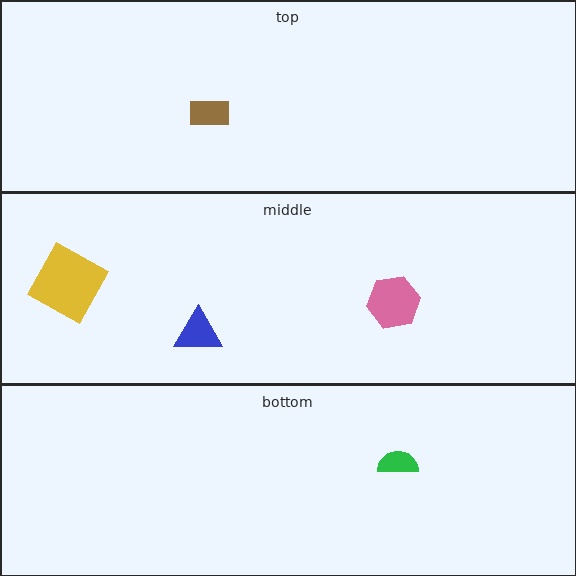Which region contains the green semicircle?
The bottom region.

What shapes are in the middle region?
The pink hexagon, the yellow square, the blue triangle.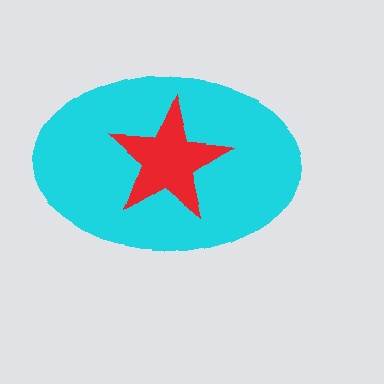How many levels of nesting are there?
2.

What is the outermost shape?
The cyan ellipse.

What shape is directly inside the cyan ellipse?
The red star.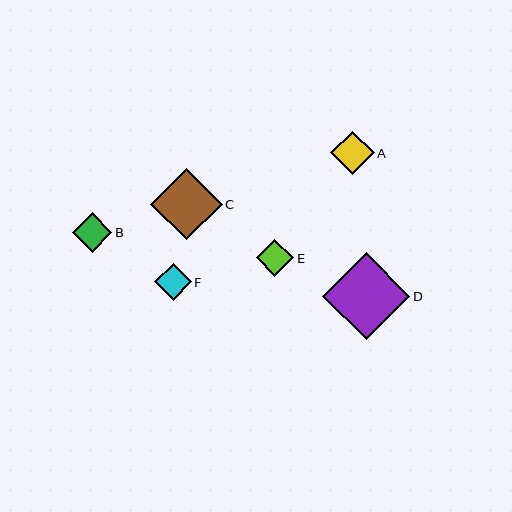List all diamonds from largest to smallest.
From largest to smallest: D, C, A, B, E, F.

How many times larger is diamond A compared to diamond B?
Diamond A is approximately 1.1 times the size of diamond B.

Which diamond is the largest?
Diamond D is the largest with a size of approximately 87 pixels.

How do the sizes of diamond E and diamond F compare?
Diamond E and diamond F are approximately the same size.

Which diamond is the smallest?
Diamond F is the smallest with a size of approximately 37 pixels.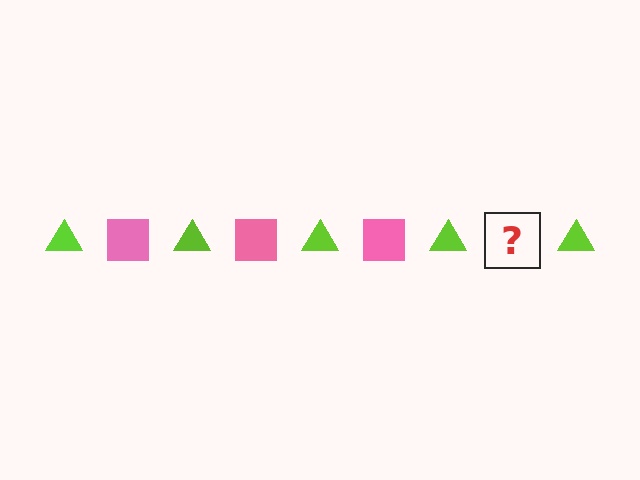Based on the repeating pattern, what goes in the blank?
The blank should be a pink square.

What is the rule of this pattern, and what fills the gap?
The rule is that the pattern alternates between lime triangle and pink square. The gap should be filled with a pink square.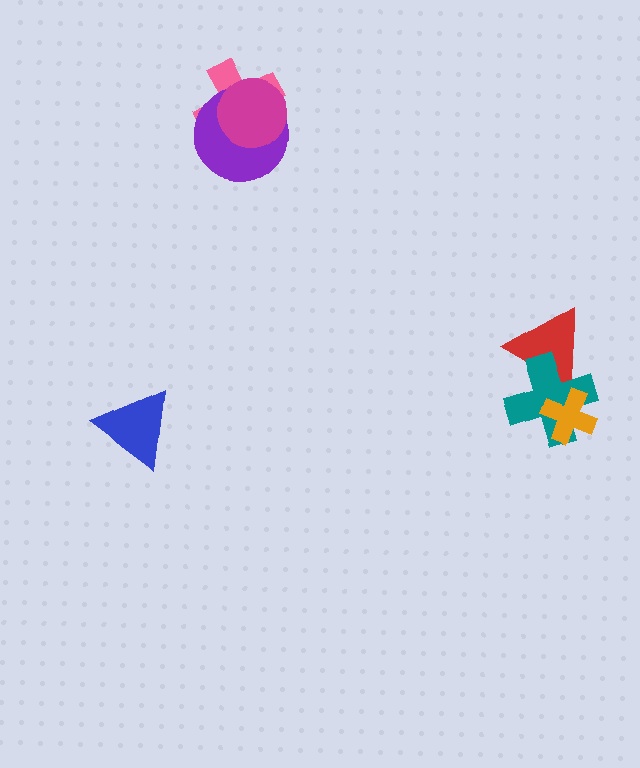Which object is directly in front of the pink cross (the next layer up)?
The purple circle is directly in front of the pink cross.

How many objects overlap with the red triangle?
1 object overlaps with the red triangle.